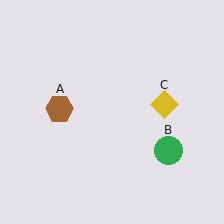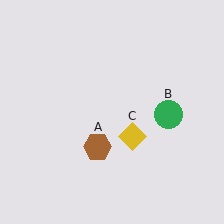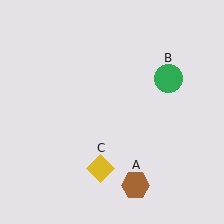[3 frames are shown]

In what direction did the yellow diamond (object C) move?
The yellow diamond (object C) moved down and to the left.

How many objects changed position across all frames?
3 objects changed position: brown hexagon (object A), green circle (object B), yellow diamond (object C).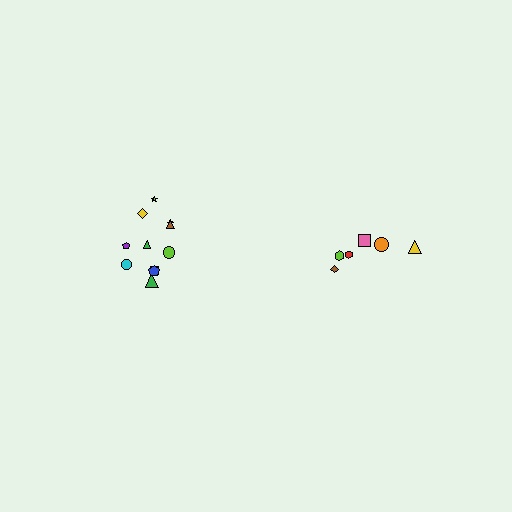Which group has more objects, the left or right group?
The left group.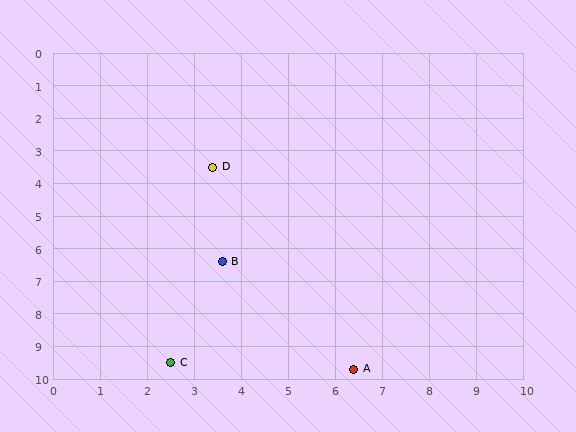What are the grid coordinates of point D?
Point D is at approximately (3.4, 3.5).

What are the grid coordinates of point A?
Point A is at approximately (6.4, 9.7).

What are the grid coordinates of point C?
Point C is at approximately (2.5, 9.5).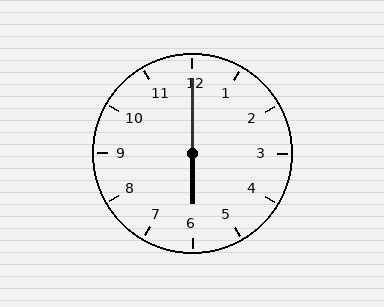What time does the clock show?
6:00.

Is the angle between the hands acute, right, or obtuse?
It is obtuse.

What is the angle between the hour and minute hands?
Approximately 180 degrees.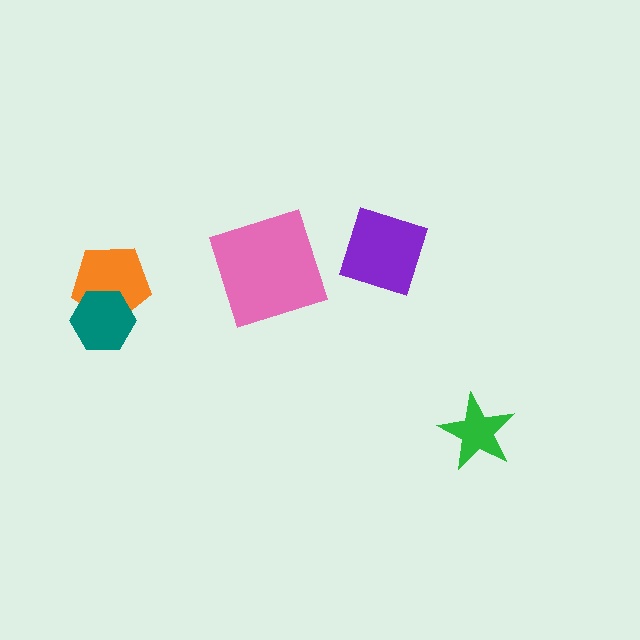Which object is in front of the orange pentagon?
The teal hexagon is in front of the orange pentagon.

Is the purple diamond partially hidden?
No, no other shape covers it.